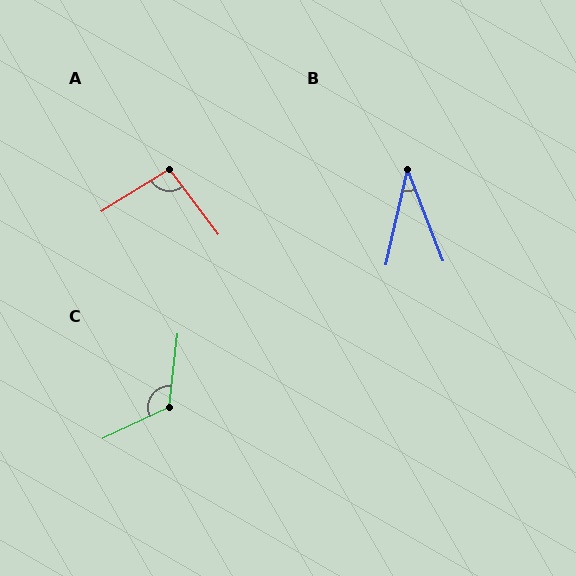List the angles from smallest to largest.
B (34°), A (95°), C (122°).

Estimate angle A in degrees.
Approximately 95 degrees.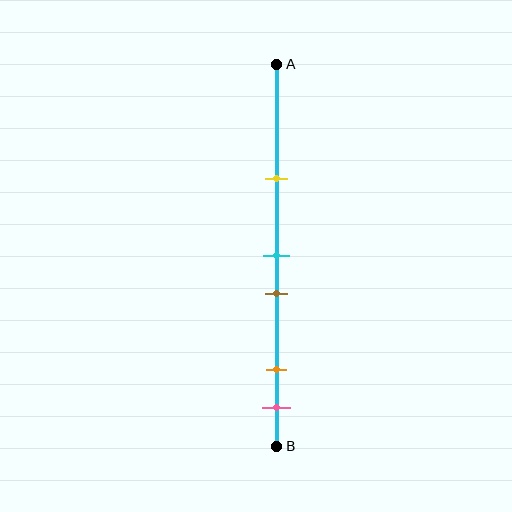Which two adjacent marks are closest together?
The cyan and brown marks are the closest adjacent pair.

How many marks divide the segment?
There are 5 marks dividing the segment.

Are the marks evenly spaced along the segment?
No, the marks are not evenly spaced.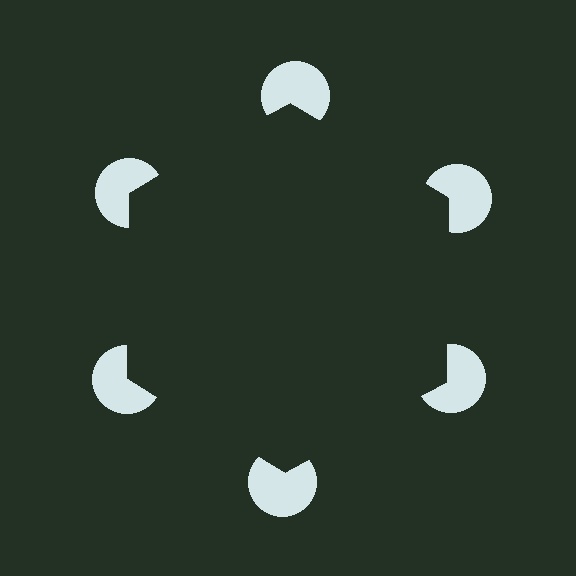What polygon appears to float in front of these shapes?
An illusory hexagon — its edges are inferred from the aligned wedge cuts in the pac-man discs, not physically drawn.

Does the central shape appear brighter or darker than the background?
It typically appears slightly darker than the background, even though no actual brightness change is drawn.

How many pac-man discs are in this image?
There are 6 — one at each vertex of the illusory hexagon.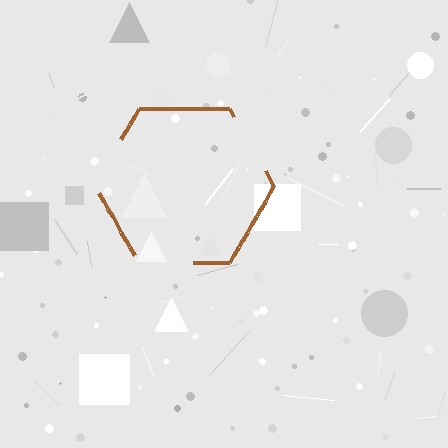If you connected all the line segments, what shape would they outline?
They would outline a hexagon.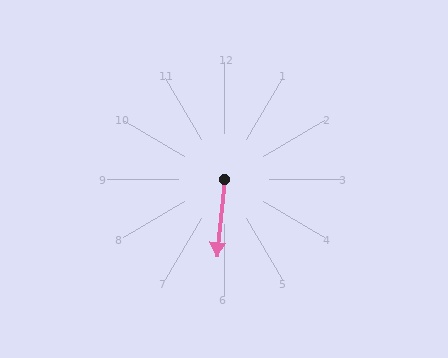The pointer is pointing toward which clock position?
Roughly 6 o'clock.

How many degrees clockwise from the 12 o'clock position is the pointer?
Approximately 186 degrees.